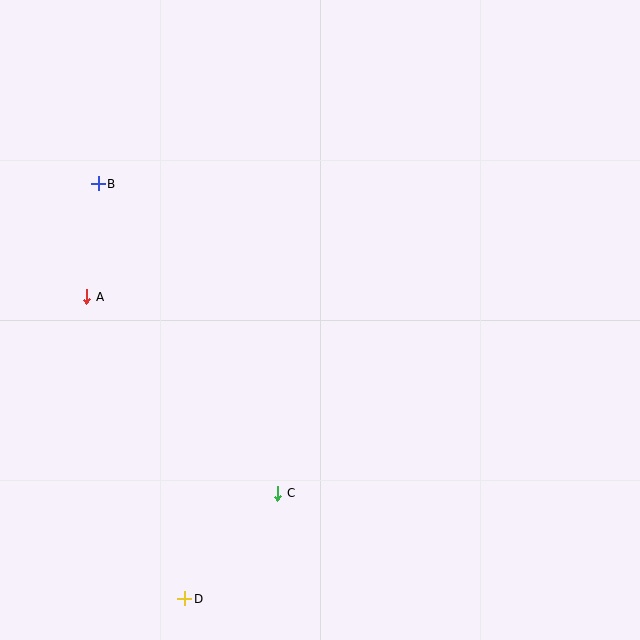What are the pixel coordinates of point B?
Point B is at (98, 184).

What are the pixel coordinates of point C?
Point C is at (278, 493).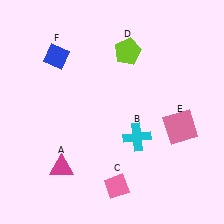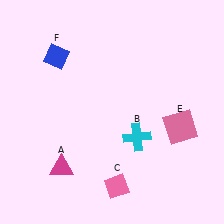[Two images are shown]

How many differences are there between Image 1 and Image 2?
There is 1 difference between the two images.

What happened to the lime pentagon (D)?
The lime pentagon (D) was removed in Image 2. It was in the top-right area of Image 1.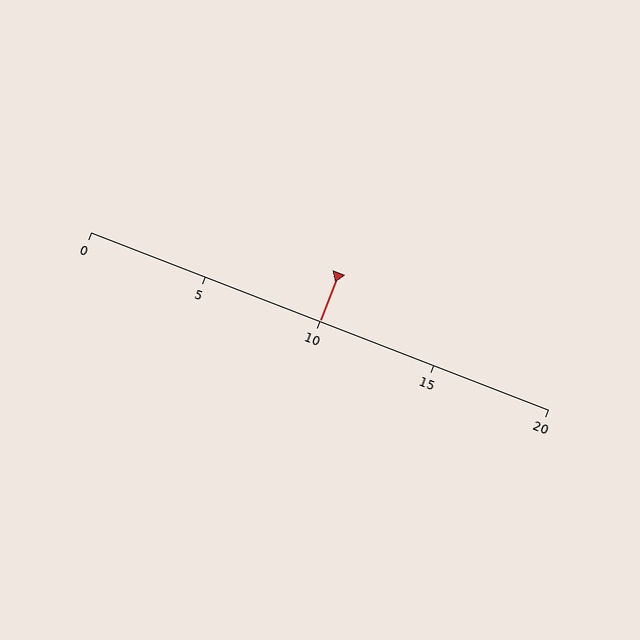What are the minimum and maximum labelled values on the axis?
The axis runs from 0 to 20.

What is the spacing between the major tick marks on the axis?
The major ticks are spaced 5 apart.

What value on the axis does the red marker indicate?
The marker indicates approximately 10.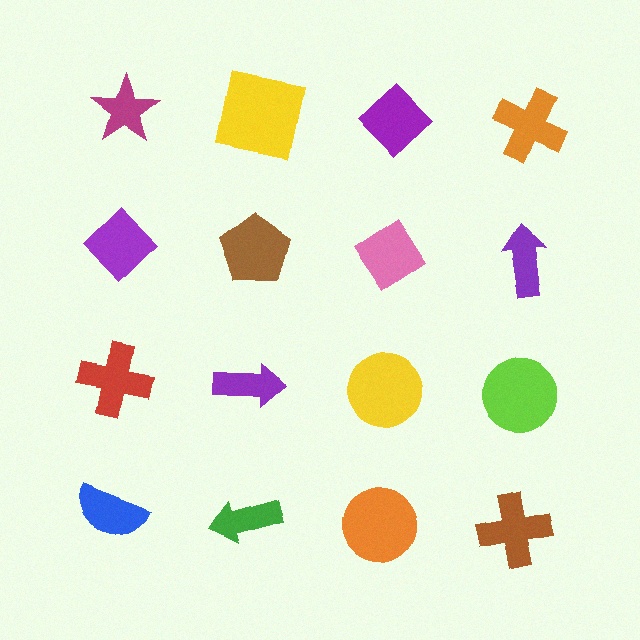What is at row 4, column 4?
A brown cross.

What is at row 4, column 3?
An orange circle.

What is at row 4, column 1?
A blue semicircle.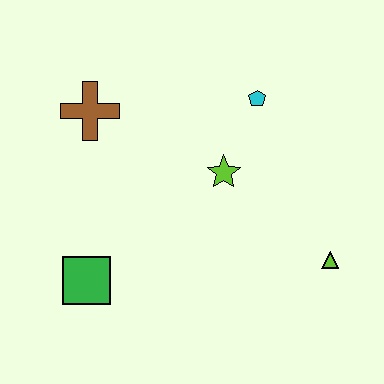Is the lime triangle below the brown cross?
Yes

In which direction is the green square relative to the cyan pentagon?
The green square is below the cyan pentagon.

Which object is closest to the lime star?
The cyan pentagon is closest to the lime star.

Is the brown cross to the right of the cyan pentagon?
No